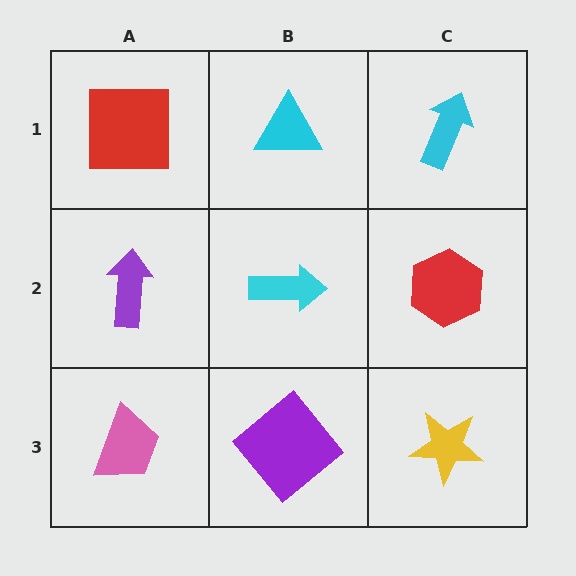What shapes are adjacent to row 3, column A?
A purple arrow (row 2, column A), a purple diamond (row 3, column B).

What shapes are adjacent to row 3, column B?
A cyan arrow (row 2, column B), a pink trapezoid (row 3, column A), a yellow star (row 3, column C).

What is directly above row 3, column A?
A purple arrow.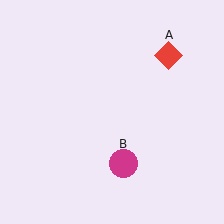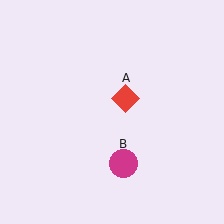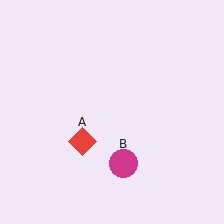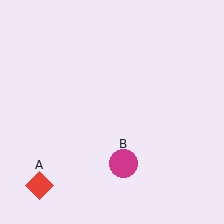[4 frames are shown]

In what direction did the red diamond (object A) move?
The red diamond (object A) moved down and to the left.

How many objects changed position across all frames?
1 object changed position: red diamond (object A).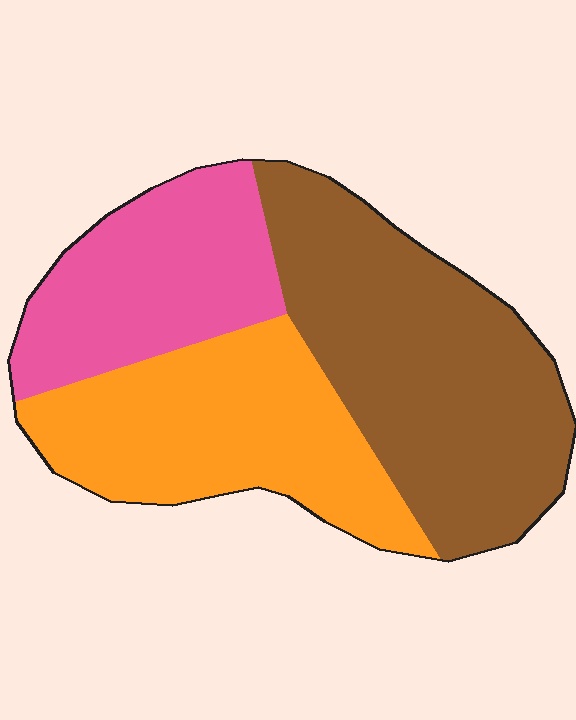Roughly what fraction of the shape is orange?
Orange takes up about one third (1/3) of the shape.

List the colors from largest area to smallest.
From largest to smallest: brown, orange, pink.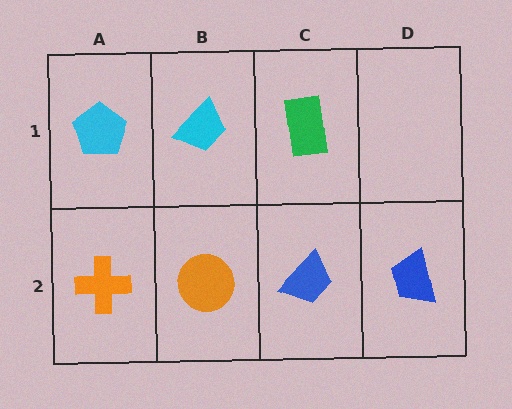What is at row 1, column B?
A cyan trapezoid.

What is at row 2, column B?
An orange circle.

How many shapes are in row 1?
3 shapes.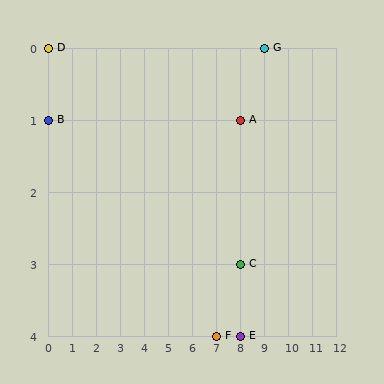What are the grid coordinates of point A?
Point A is at grid coordinates (8, 1).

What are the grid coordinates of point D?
Point D is at grid coordinates (0, 0).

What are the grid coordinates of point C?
Point C is at grid coordinates (8, 3).